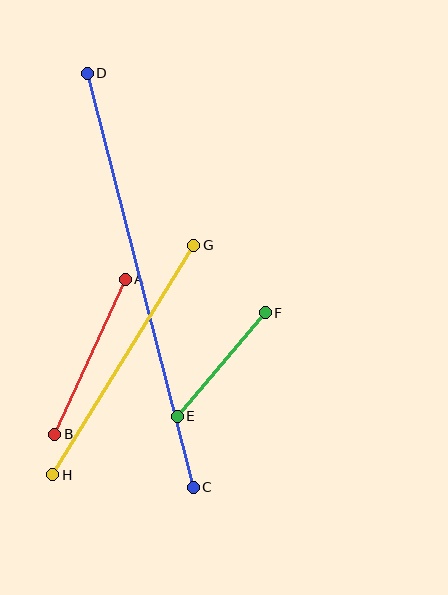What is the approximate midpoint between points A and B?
The midpoint is at approximately (90, 357) pixels.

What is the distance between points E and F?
The distance is approximately 136 pixels.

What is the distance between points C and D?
The distance is approximately 427 pixels.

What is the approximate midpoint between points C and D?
The midpoint is at approximately (140, 280) pixels.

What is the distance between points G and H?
The distance is approximately 269 pixels.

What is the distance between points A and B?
The distance is approximately 170 pixels.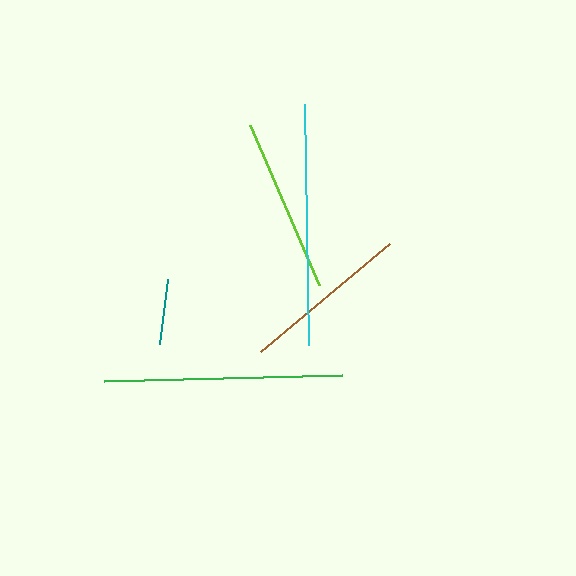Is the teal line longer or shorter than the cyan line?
The cyan line is longer than the teal line.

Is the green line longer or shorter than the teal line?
The green line is longer than the teal line.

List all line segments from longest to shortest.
From longest to shortest: cyan, green, lime, brown, teal.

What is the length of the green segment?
The green segment is approximately 238 pixels long.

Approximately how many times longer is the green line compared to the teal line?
The green line is approximately 3.6 times the length of the teal line.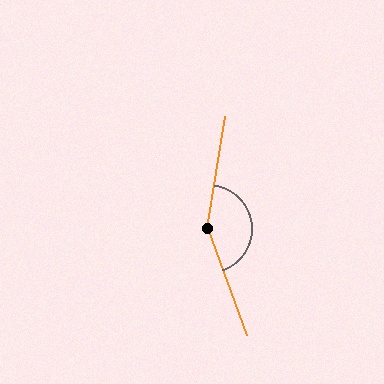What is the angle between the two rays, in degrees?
Approximately 151 degrees.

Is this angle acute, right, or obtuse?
It is obtuse.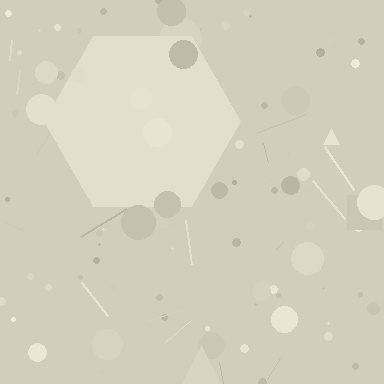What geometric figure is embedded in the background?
A hexagon is embedded in the background.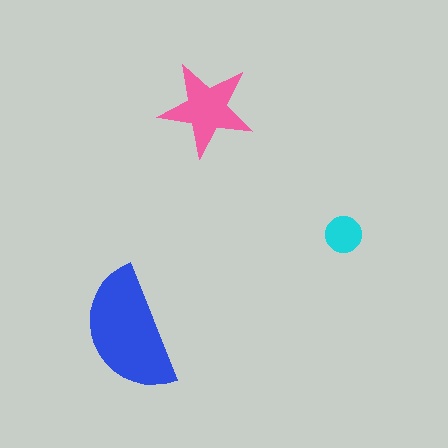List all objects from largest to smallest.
The blue semicircle, the pink star, the cyan circle.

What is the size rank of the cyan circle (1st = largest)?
3rd.